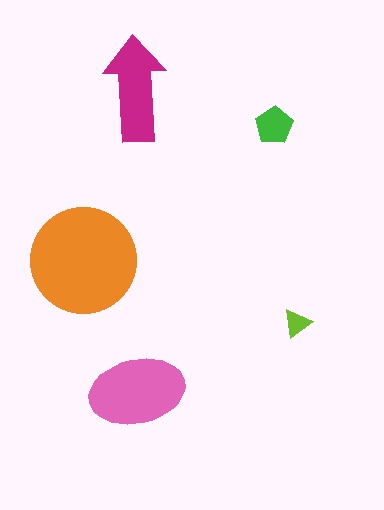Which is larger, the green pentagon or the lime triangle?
The green pentagon.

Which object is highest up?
The magenta arrow is topmost.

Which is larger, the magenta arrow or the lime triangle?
The magenta arrow.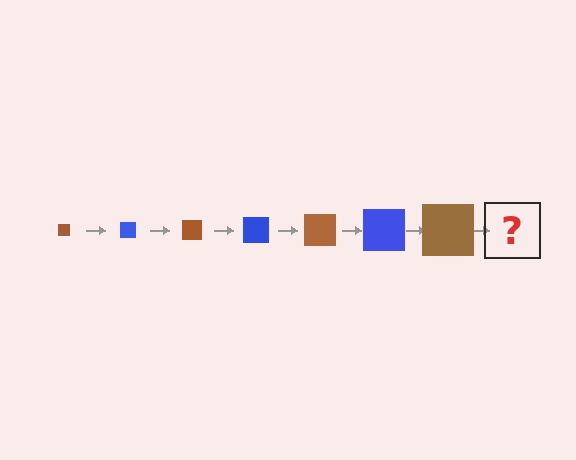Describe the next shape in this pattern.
It should be a blue square, larger than the previous one.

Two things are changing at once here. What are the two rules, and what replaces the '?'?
The two rules are that the square grows larger each step and the color cycles through brown and blue. The '?' should be a blue square, larger than the previous one.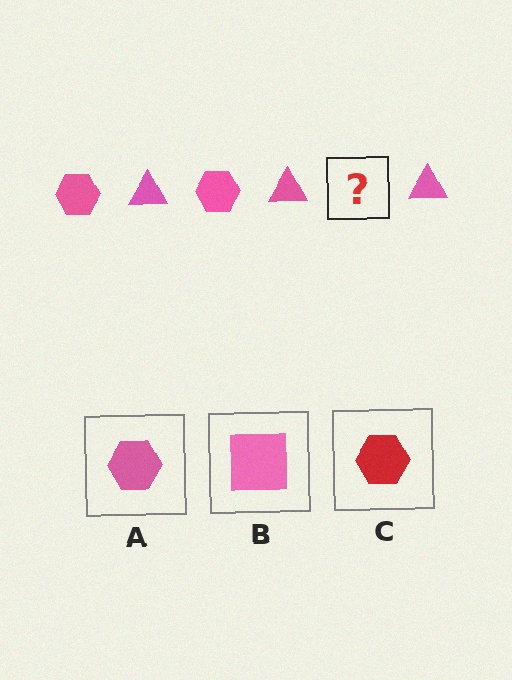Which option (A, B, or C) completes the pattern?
A.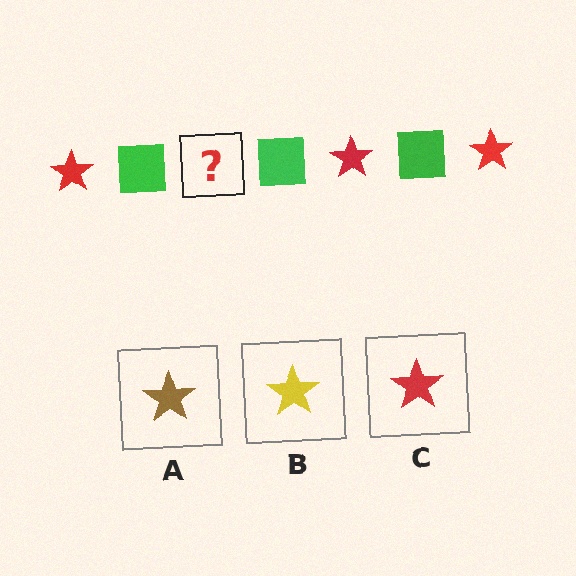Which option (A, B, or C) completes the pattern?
C.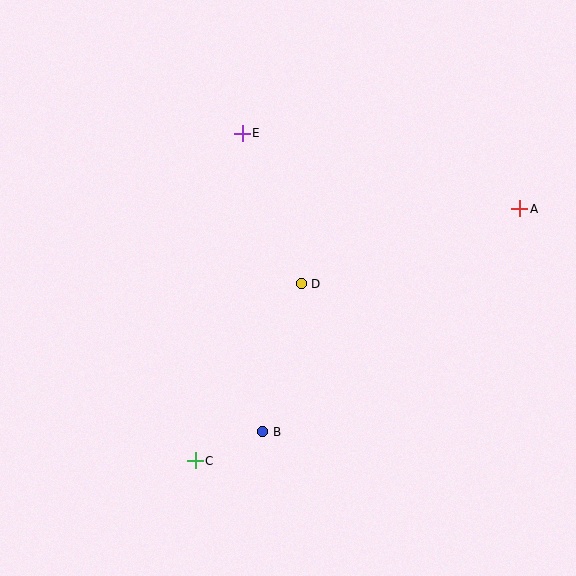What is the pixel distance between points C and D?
The distance between C and D is 206 pixels.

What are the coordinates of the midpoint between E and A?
The midpoint between E and A is at (381, 171).